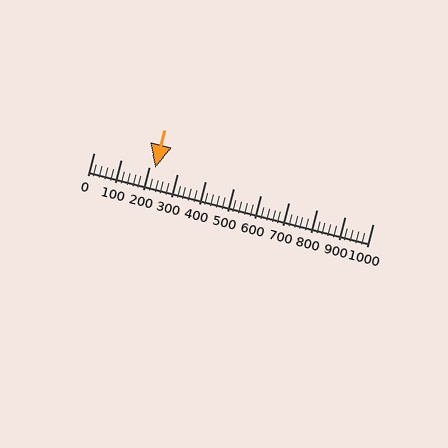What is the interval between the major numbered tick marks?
The major tick marks are spaced 100 units apart.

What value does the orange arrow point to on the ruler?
The orange arrow points to approximately 220.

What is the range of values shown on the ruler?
The ruler shows values from 0 to 1000.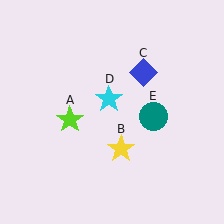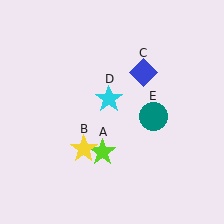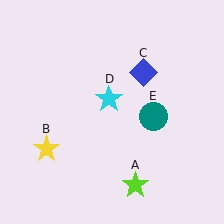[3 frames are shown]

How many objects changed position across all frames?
2 objects changed position: lime star (object A), yellow star (object B).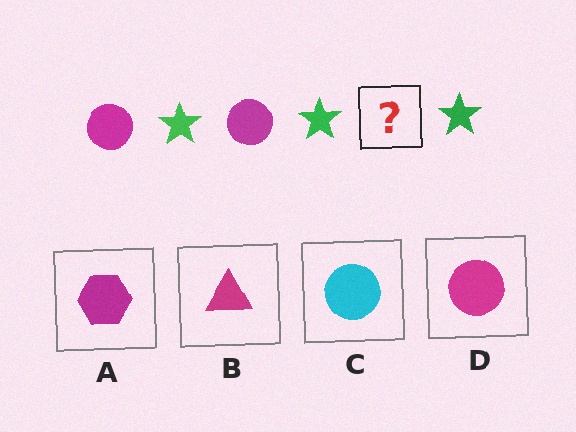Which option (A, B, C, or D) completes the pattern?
D.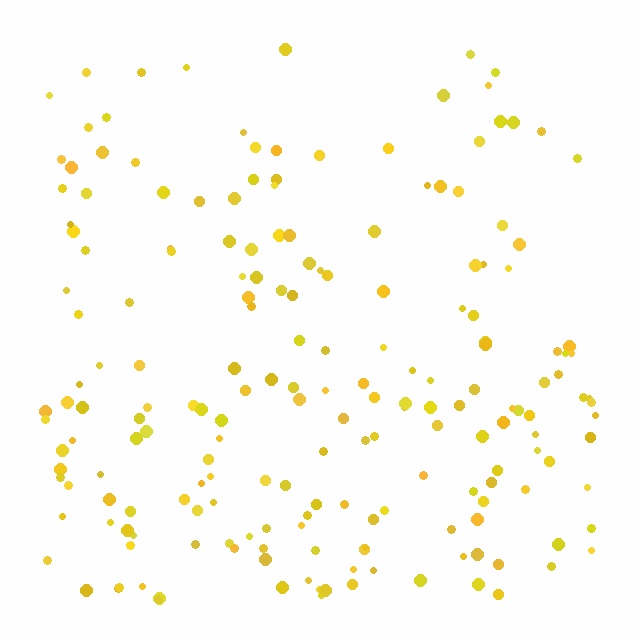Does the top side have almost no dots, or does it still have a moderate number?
Still a moderate number, just noticeably fewer than the bottom.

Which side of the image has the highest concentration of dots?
The bottom.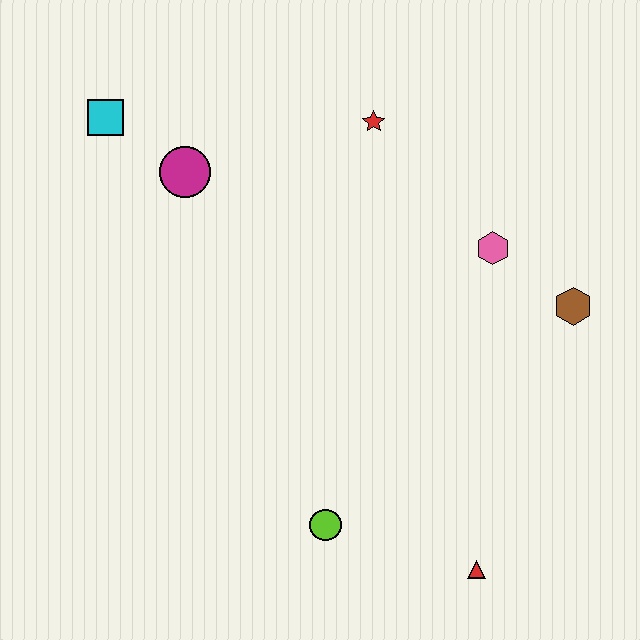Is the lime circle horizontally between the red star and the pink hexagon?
No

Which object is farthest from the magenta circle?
The red triangle is farthest from the magenta circle.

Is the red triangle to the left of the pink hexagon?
Yes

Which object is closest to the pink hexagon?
The brown hexagon is closest to the pink hexagon.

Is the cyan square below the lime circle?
No